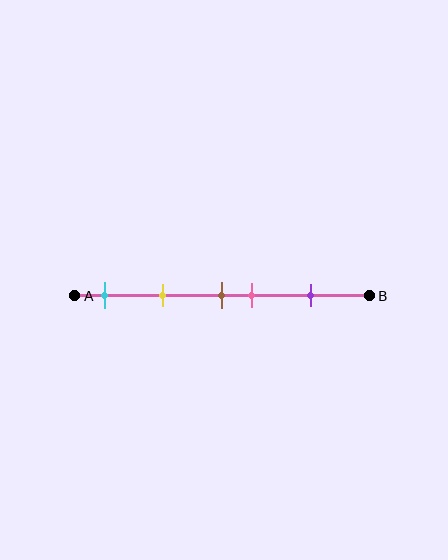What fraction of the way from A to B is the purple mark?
The purple mark is approximately 80% (0.8) of the way from A to B.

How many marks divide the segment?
There are 5 marks dividing the segment.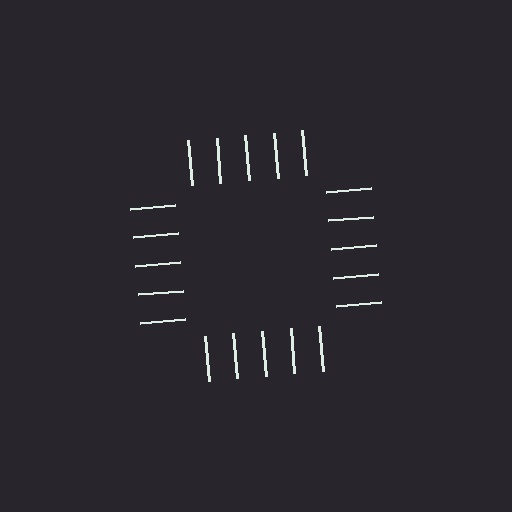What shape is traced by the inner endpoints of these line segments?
An illusory square — the line segments terminate on its edges but no continuous stroke is drawn.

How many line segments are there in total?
20 — 5 along each of the 4 edges.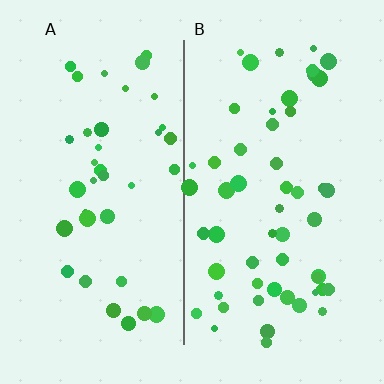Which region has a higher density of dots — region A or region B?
B (the right).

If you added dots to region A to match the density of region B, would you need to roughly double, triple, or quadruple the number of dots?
Approximately double.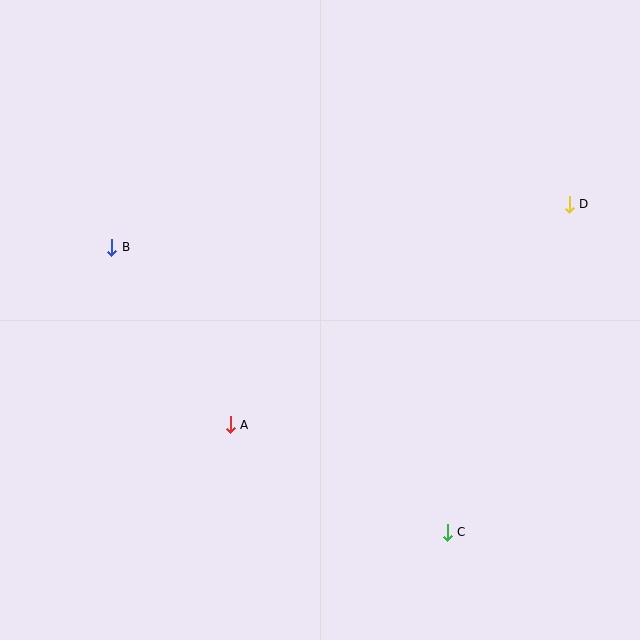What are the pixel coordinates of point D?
Point D is at (569, 204).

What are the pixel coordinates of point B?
Point B is at (112, 247).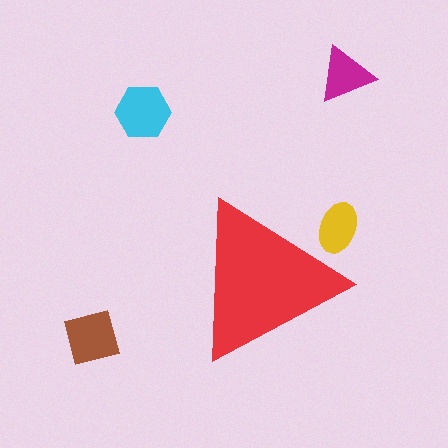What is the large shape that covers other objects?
A red triangle.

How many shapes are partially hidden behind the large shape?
1 shape is partially hidden.